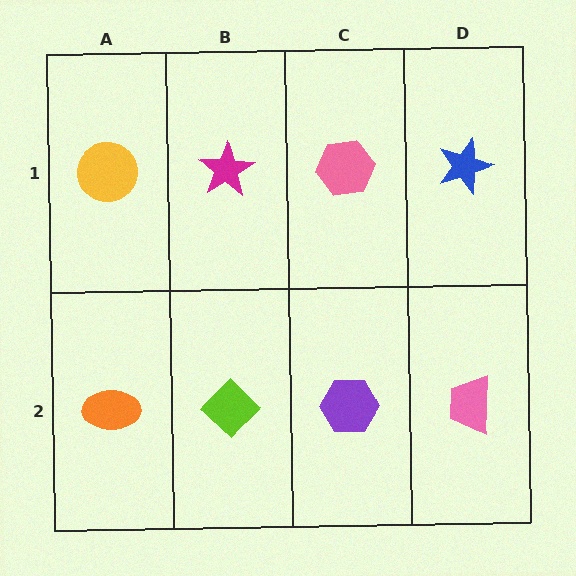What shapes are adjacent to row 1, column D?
A pink trapezoid (row 2, column D), a pink hexagon (row 1, column C).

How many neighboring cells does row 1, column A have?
2.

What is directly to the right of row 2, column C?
A pink trapezoid.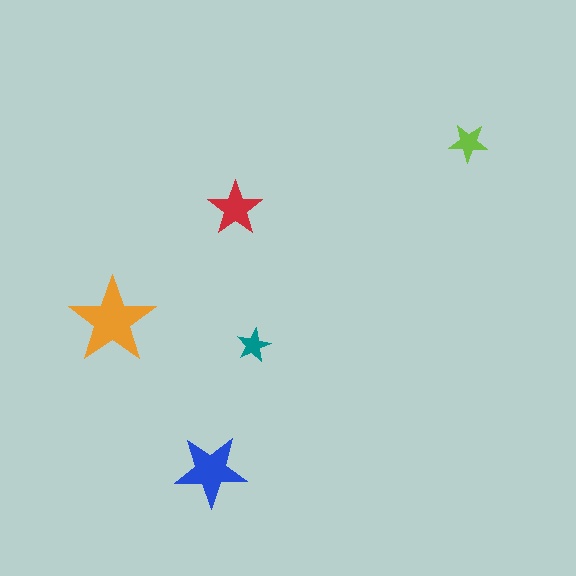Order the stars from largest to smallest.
the orange one, the blue one, the red one, the lime one, the teal one.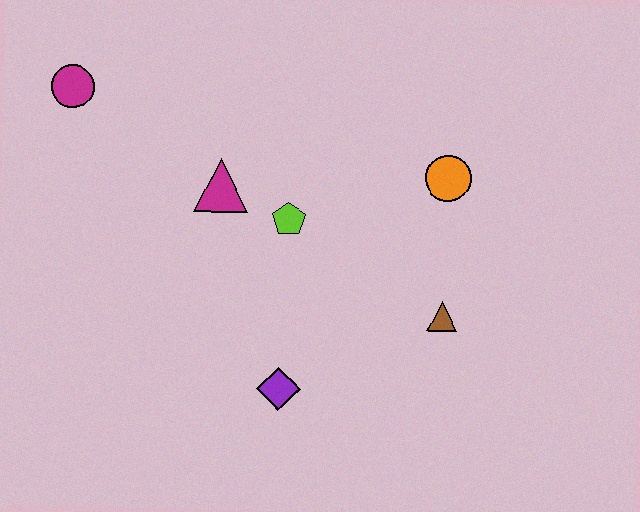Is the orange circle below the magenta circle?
Yes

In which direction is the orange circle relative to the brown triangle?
The orange circle is above the brown triangle.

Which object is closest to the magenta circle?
The magenta triangle is closest to the magenta circle.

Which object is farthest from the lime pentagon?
The magenta circle is farthest from the lime pentagon.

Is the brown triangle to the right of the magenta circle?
Yes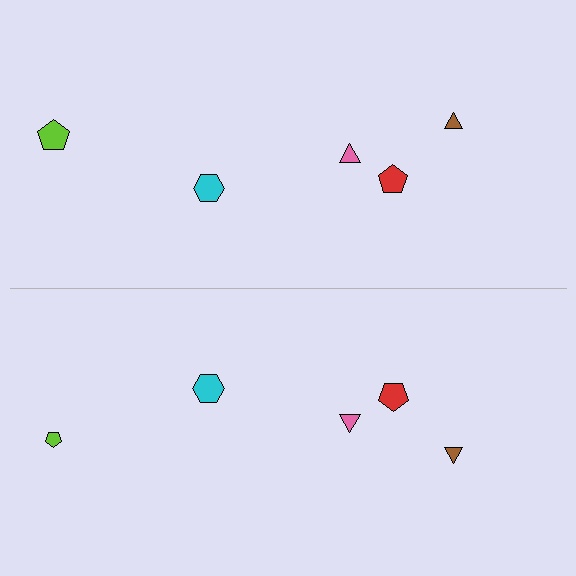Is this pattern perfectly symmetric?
No, the pattern is not perfectly symmetric. The lime pentagon on the bottom side has a different size than its mirror counterpart.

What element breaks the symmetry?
The lime pentagon on the bottom side has a different size than its mirror counterpart.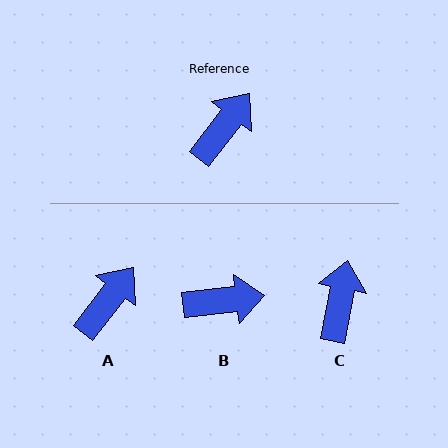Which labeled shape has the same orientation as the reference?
A.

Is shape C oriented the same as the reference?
No, it is off by about 27 degrees.